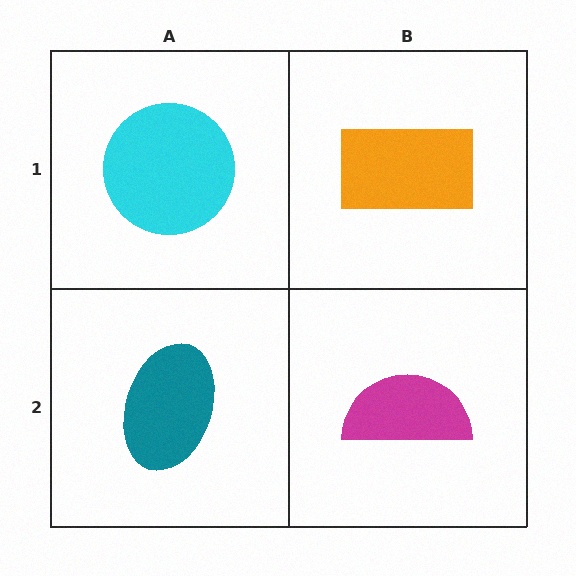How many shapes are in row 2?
2 shapes.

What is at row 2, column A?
A teal ellipse.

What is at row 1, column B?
An orange rectangle.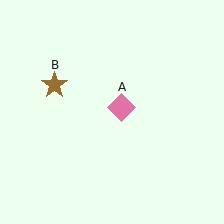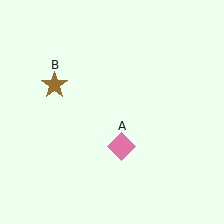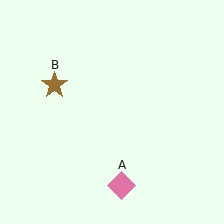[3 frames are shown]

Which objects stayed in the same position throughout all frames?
Brown star (object B) remained stationary.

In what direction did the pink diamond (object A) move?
The pink diamond (object A) moved down.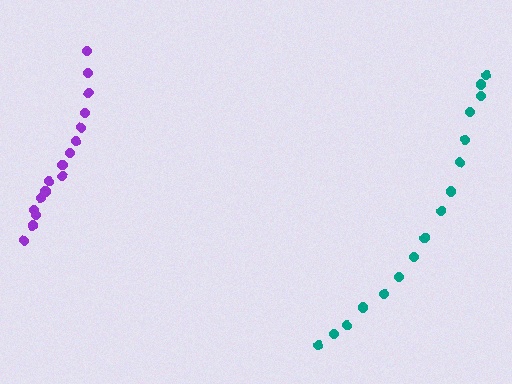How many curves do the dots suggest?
There are 2 distinct paths.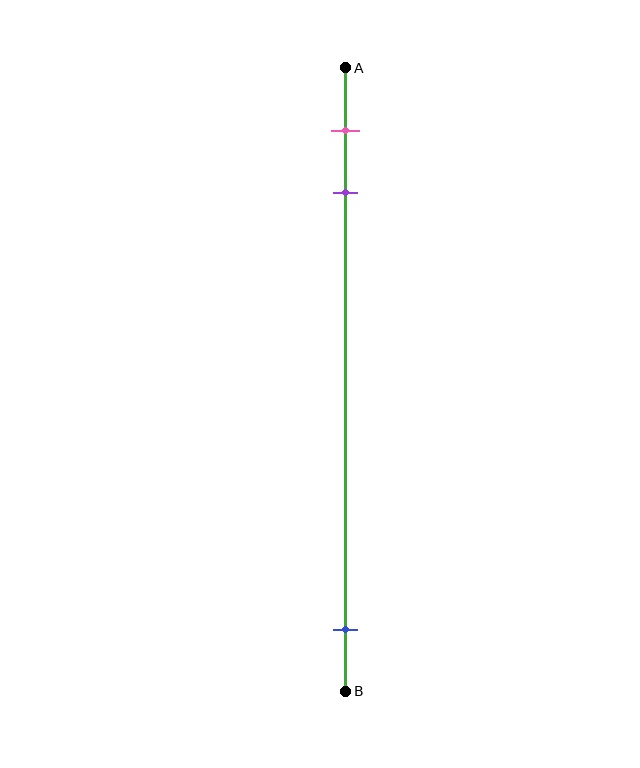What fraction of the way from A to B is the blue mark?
The blue mark is approximately 90% (0.9) of the way from A to B.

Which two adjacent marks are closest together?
The pink and purple marks are the closest adjacent pair.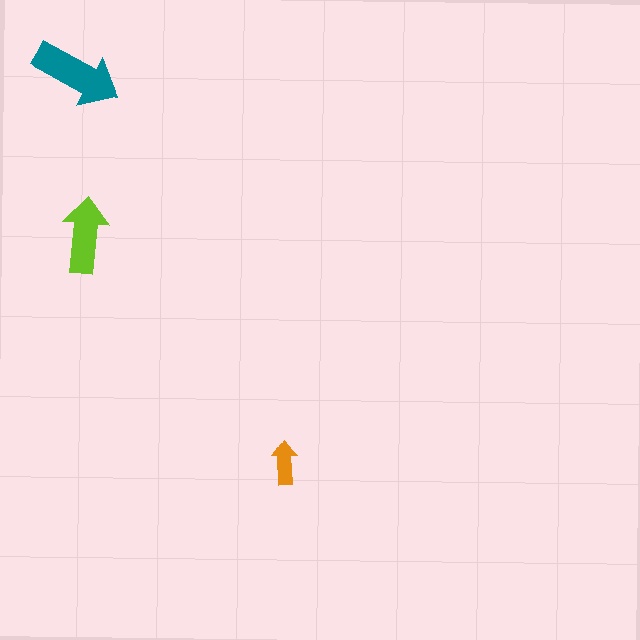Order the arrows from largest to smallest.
the teal one, the lime one, the orange one.